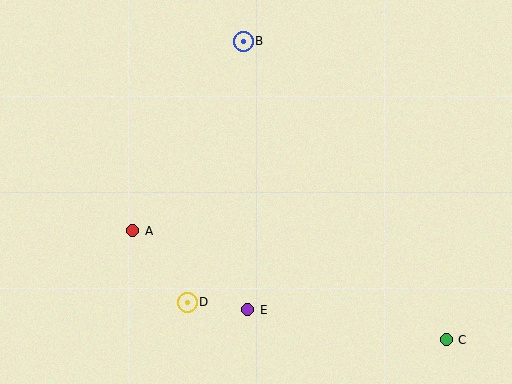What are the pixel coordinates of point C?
Point C is at (446, 340).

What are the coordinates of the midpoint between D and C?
The midpoint between D and C is at (317, 321).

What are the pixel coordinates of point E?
Point E is at (248, 310).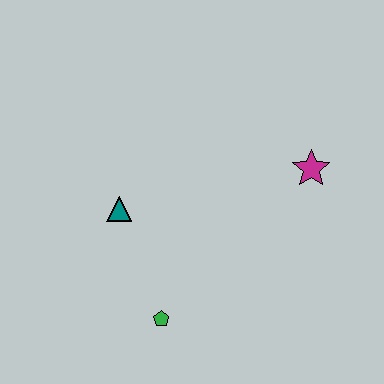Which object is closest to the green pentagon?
The teal triangle is closest to the green pentagon.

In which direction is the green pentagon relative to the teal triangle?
The green pentagon is below the teal triangle.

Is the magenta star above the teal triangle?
Yes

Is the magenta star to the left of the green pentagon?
No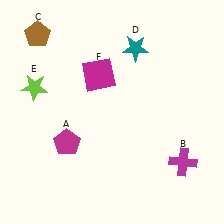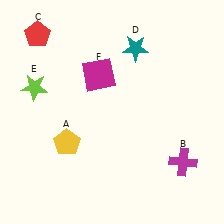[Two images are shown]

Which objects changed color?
A changed from magenta to yellow. C changed from brown to red.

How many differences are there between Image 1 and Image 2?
There are 2 differences between the two images.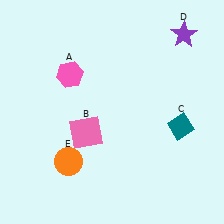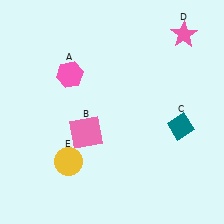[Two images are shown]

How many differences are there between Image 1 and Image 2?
There are 2 differences between the two images.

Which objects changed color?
D changed from purple to pink. E changed from orange to yellow.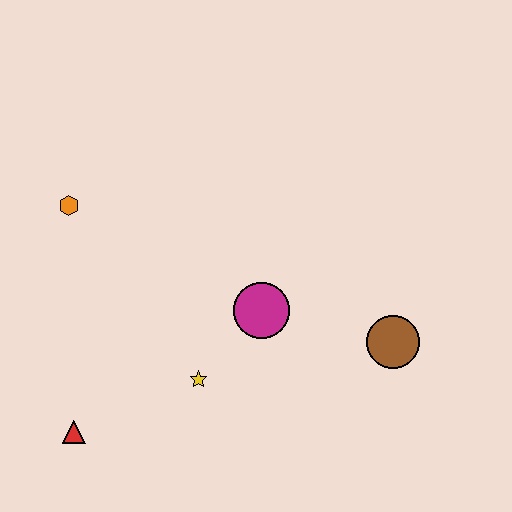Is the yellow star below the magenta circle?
Yes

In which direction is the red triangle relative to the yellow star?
The red triangle is to the left of the yellow star.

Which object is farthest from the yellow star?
The orange hexagon is farthest from the yellow star.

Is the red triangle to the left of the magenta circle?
Yes